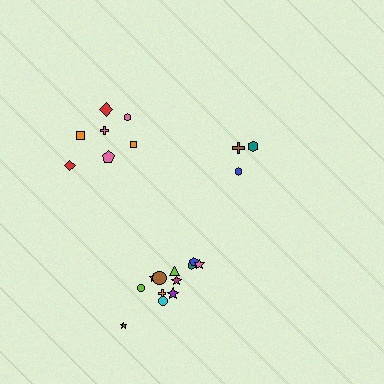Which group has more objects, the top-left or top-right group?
The top-left group.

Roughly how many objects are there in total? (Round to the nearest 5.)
Roughly 20 objects in total.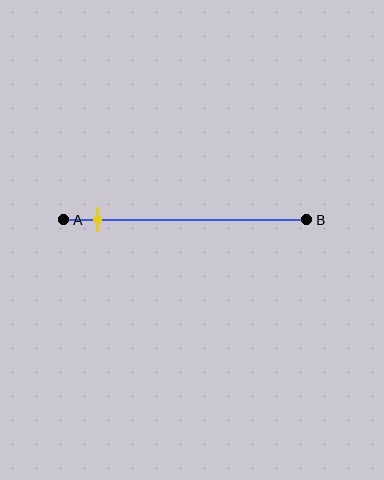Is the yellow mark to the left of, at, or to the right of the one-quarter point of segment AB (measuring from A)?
The yellow mark is to the left of the one-quarter point of segment AB.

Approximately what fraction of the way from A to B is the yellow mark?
The yellow mark is approximately 15% of the way from A to B.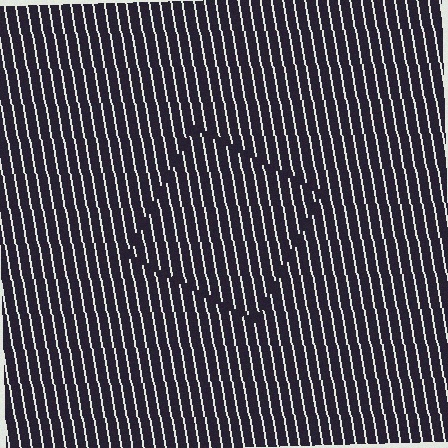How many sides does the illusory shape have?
4 sides — the line-ends trace a square.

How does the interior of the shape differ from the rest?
The interior of the shape contains the same grating, shifted by half a period — the contour is defined by the phase discontinuity where line-ends from the inner and outer gratings abut.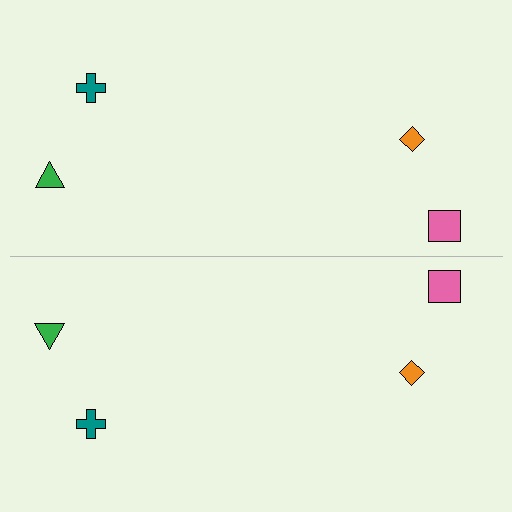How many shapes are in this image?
There are 8 shapes in this image.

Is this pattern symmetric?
Yes, this pattern has bilateral (reflection) symmetry.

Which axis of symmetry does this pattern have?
The pattern has a horizontal axis of symmetry running through the center of the image.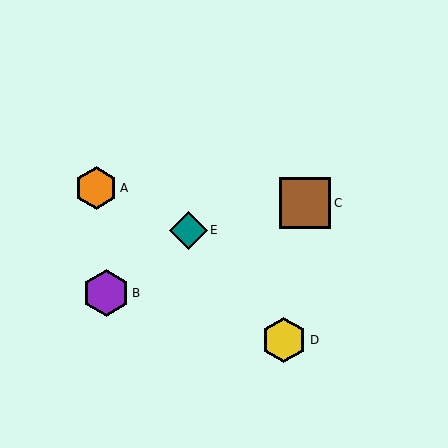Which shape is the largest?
The brown square (labeled C) is the largest.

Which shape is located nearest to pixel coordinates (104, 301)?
The purple hexagon (labeled B) at (106, 293) is nearest to that location.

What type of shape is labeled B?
Shape B is a purple hexagon.